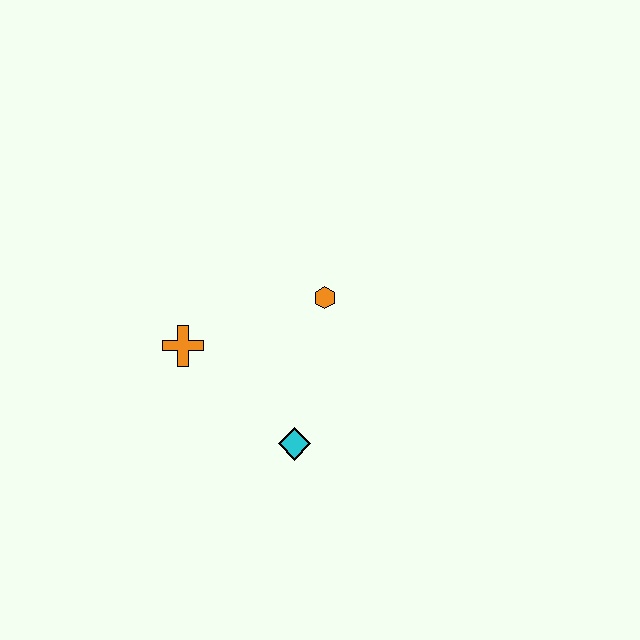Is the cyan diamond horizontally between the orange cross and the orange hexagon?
Yes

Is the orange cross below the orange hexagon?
Yes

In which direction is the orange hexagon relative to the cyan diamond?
The orange hexagon is above the cyan diamond.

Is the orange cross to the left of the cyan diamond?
Yes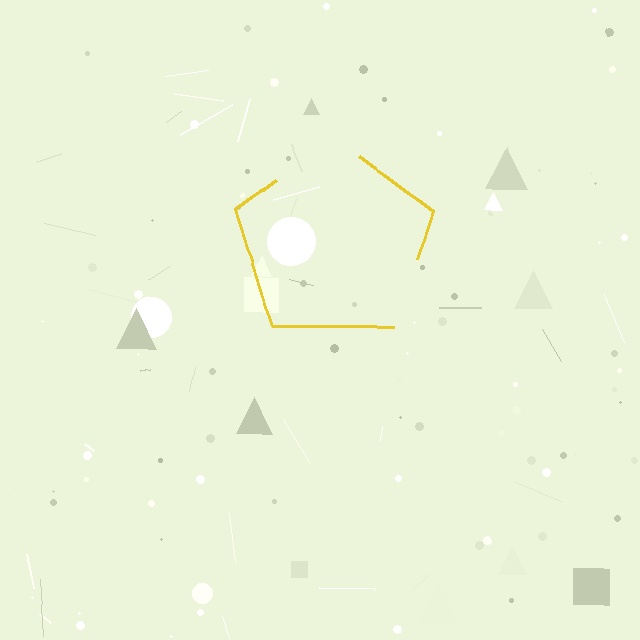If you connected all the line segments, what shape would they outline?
They would outline a pentagon.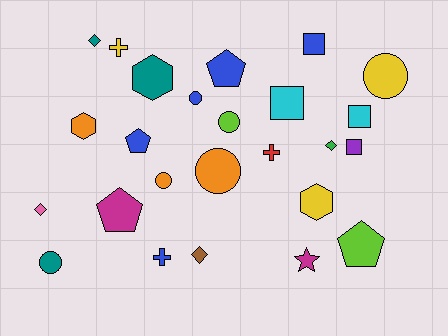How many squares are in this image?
There are 4 squares.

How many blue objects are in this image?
There are 5 blue objects.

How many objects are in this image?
There are 25 objects.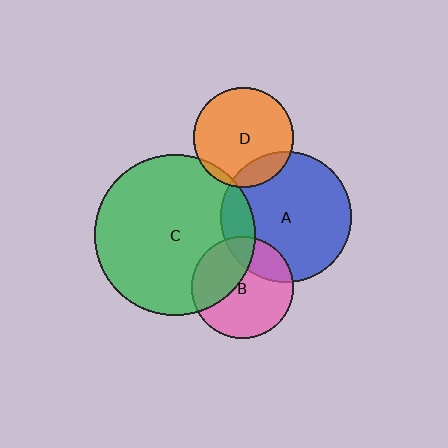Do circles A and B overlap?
Yes.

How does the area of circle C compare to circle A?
Approximately 1.5 times.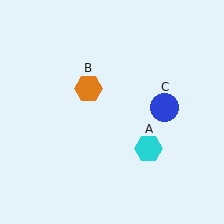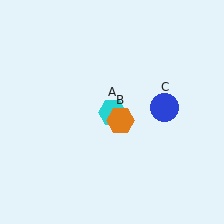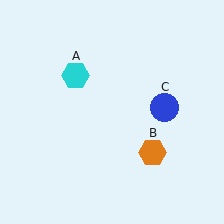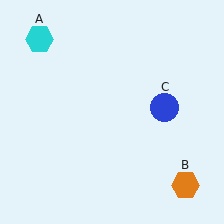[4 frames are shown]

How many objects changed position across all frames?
2 objects changed position: cyan hexagon (object A), orange hexagon (object B).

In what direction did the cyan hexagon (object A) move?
The cyan hexagon (object A) moved up and to the left.